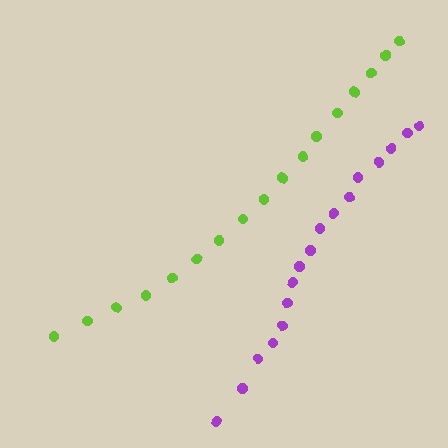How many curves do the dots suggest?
There are 2 distinct paths.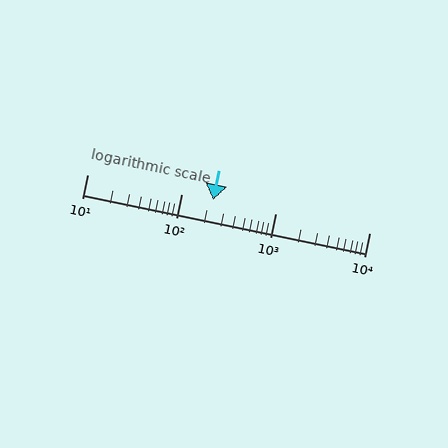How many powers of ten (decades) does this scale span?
The scale spans 3 decades, from 10 to 10000.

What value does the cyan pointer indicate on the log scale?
The pointer indicates approximately 220.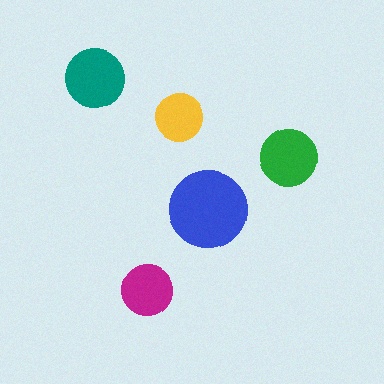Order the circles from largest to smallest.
the blue one, the teal one, the green one, the magenta one, the yellow one.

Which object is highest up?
The teal circle is topmost.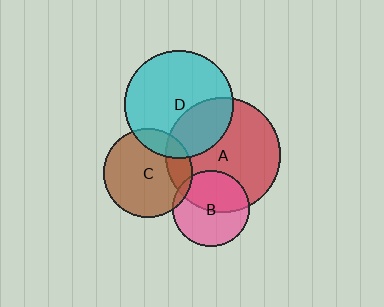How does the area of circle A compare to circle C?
Approximately 1.6 times.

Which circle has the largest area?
Circle A (red).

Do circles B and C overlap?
Yes.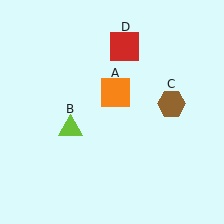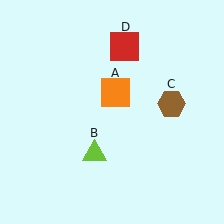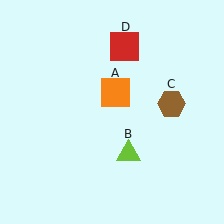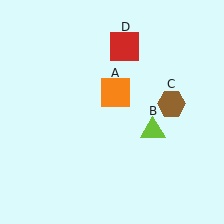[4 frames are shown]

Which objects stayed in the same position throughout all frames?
Orange square (object A) and brown hexagon (object C) and red square (object D) remained stationary.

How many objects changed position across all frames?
1 object changed position: lime triangle (object B).